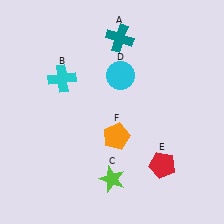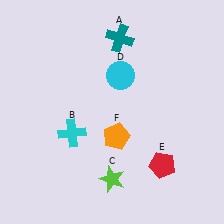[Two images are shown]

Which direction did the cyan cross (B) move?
The cyan cross (B) moved down.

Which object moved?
The cyan cross (B) moved down.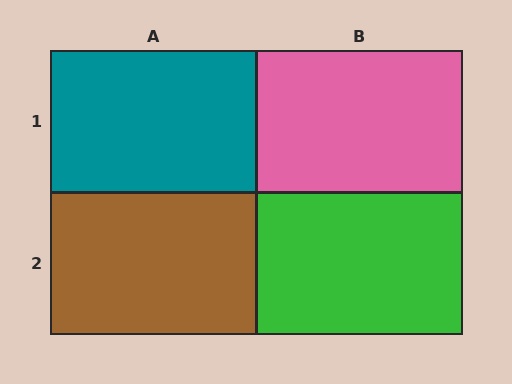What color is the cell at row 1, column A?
Teal.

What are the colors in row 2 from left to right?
Brown, green.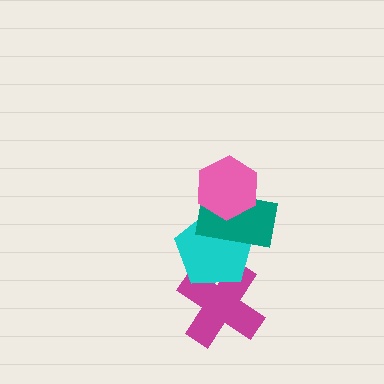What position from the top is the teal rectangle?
The teal rectangle is 2nd from the top.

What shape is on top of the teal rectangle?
The pink hexagon is on top of the teal rectangle.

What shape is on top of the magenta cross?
The cyan pentagon is on top of the magenta cross.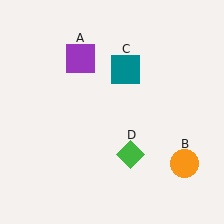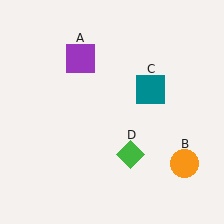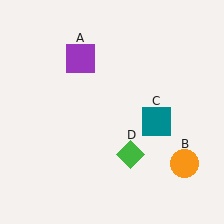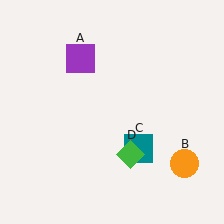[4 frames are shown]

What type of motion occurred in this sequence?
The teal square (object C) rotated clockwise around the center of the scene.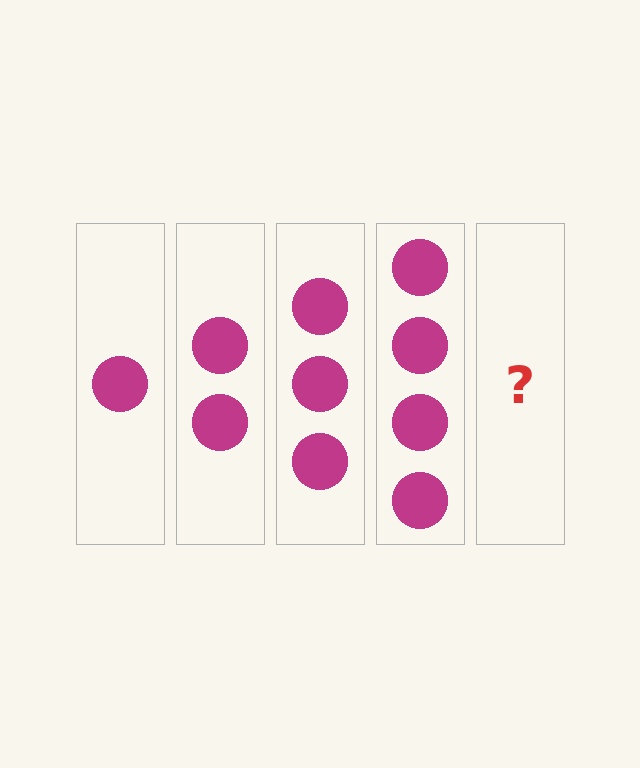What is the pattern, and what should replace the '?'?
The pattern is that each step adds one more circle. The '?' should be 5 circles.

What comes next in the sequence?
The next element should be 5 circles.